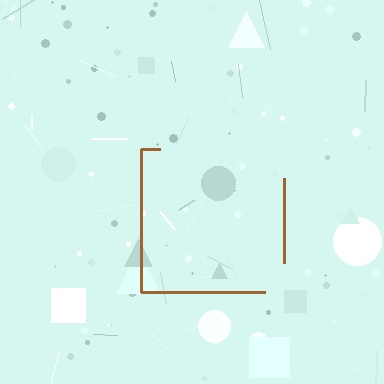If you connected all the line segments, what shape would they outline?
They would outline a square.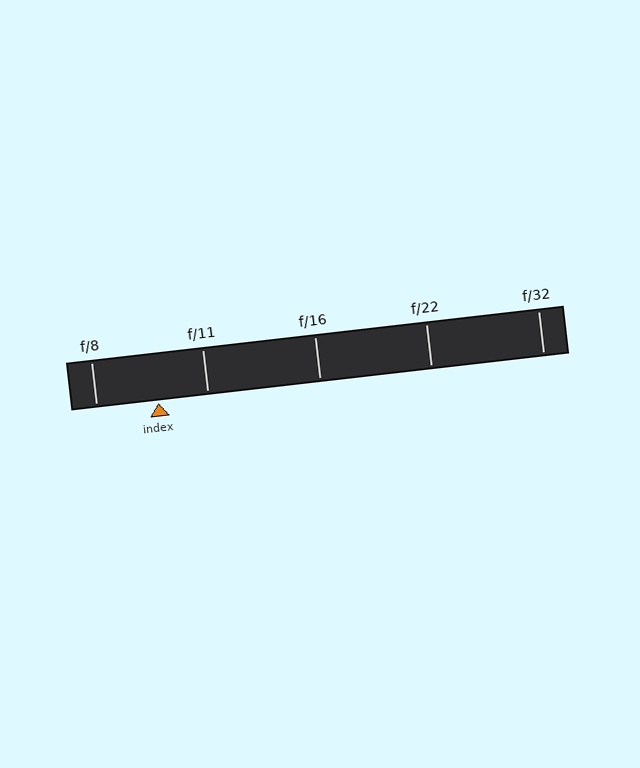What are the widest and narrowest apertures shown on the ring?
The widest aperture shown is f/8 and the narrowest is f/32.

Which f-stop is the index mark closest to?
The index mark is closest to f/11.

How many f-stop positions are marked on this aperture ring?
There are 5 f-stop positions marked.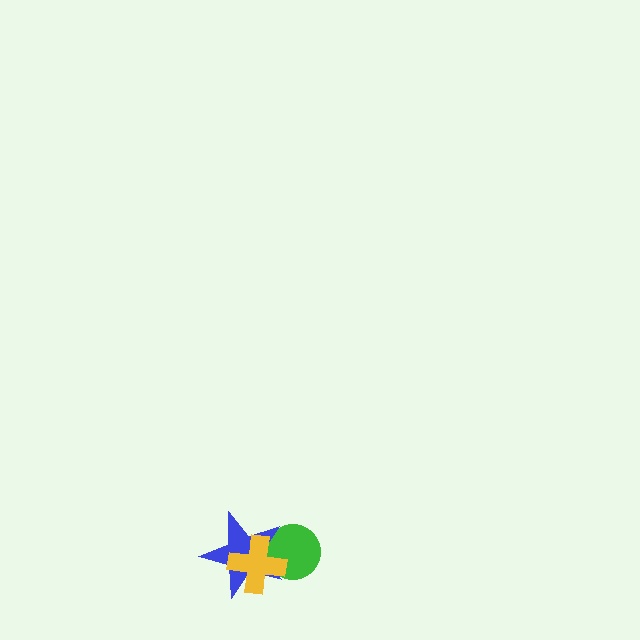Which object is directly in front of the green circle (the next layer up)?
The blue star is directly in front of the green circle.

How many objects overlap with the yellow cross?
2 objects overlap with the yellow cross.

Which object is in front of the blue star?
The yellow cross is in front of the blue star.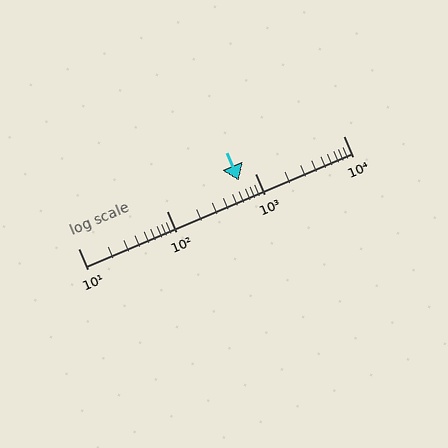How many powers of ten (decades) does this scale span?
The scale spans 3 decades, from 10 to 10000.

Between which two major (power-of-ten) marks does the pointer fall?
The pointer is between 100 and 1000.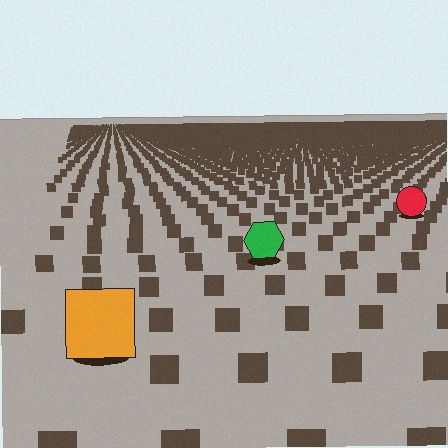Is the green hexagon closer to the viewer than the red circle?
Yes. The green hexagon is closer — you can tell from the texture gradient: the ground texture is coarser near it.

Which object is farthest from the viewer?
The red circle is farthest from the viewer. It appears smaller and the ground texture around it is denser.